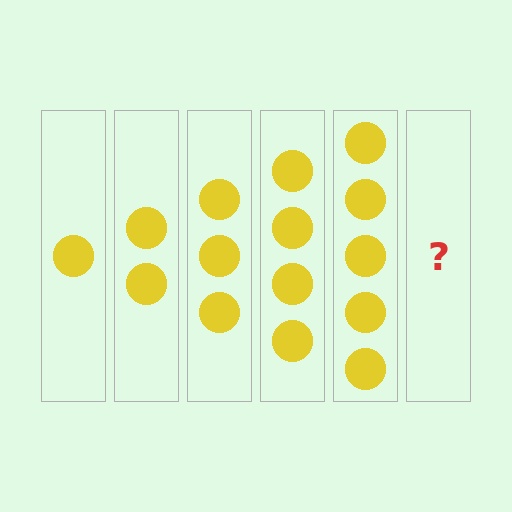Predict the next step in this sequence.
The next step is 6 circles.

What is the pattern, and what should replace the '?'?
The pattern is that each step adds one more circle. The '?' should be 6 circles.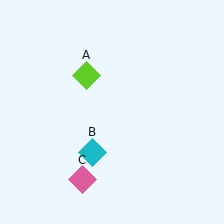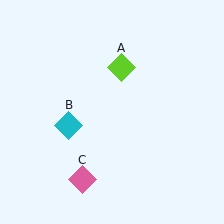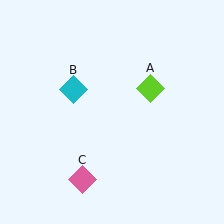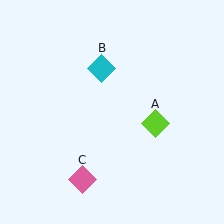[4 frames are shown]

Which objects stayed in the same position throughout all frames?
Pink diamond (object C) remained stationary.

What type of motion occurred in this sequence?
The lime diamond (object A), cyan diamond (object B) rotated clockwise around the center of the scene.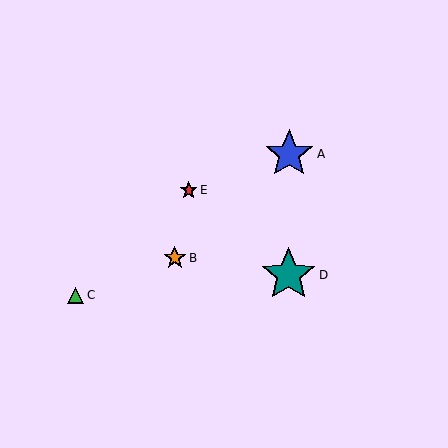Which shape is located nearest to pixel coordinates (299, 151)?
The blue star (labeled A) at (289, 154) is nearest to that location.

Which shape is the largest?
The teal star (labeled D) is the largest.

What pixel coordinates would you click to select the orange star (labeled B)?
Click at (175, 258) to select the orange star B.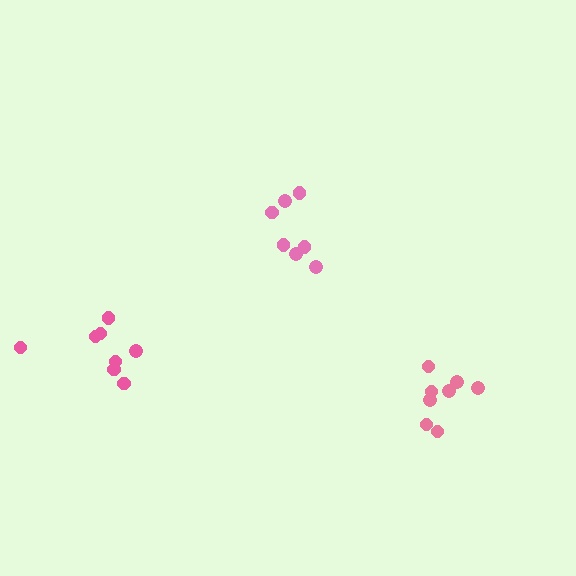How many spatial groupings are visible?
There are 3 spatial groupings.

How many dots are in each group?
Group 1: 8 dots, Group 2: 7 dots, Group 3: 8 dots (23 total).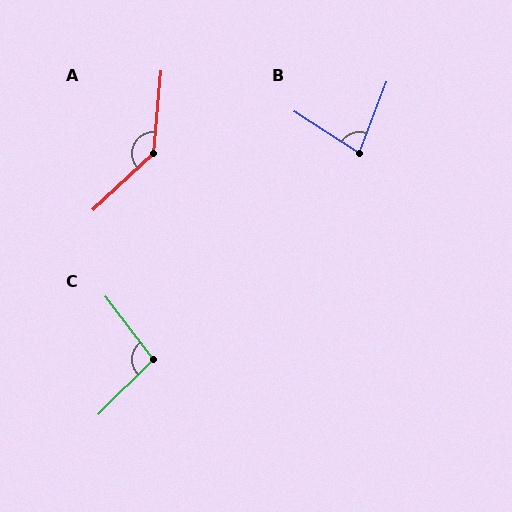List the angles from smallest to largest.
B (79°), C (98°), A (138°).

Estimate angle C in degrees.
Approximately 98 degrees.